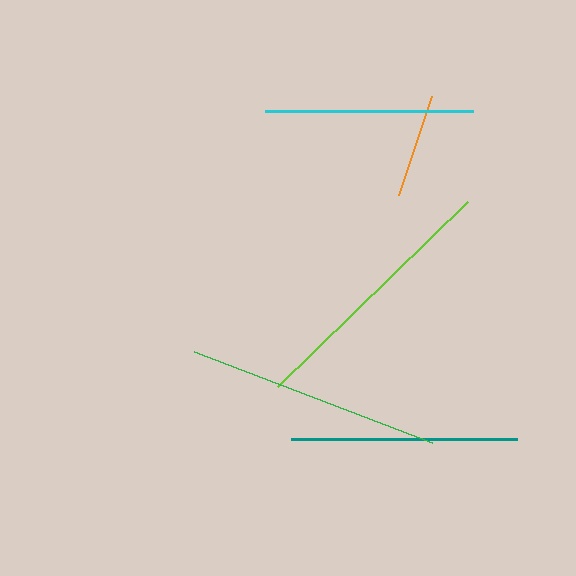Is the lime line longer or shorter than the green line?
The lime line is longer than the green line.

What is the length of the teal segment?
The teal segment is approximately 226 pixels long.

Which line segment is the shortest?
The orange line is the shortest at approximately 104 pixels.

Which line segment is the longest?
The lime line is the longest at approximately 266 pixels.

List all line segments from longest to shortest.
From longest to shortest: lime, green, teal, cyan, orange.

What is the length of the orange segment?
The orange segment is approximately 104 pixels long.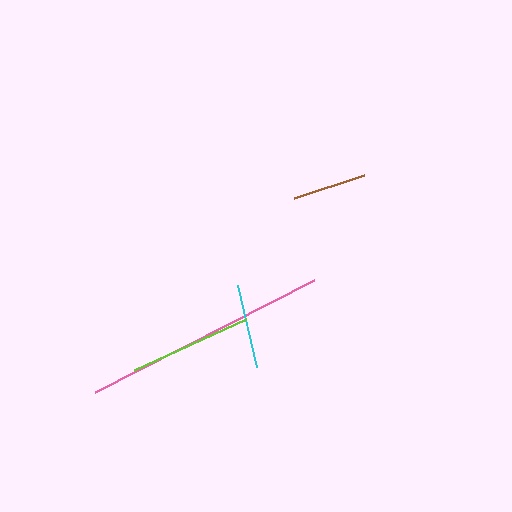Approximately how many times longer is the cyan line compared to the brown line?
The cyan line is approximately 1.1 times the length of the brown line.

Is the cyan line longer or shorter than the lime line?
The lime line is longer than the cyan line.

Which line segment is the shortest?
The brown line is the shortest at approximately 74 pixels.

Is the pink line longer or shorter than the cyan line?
The pink line is longer than the cyan line.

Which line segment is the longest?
The pink line is the longest at approximately 245 pixels.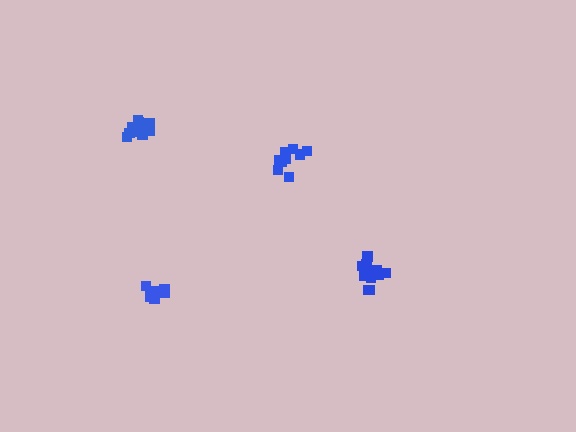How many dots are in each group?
Group 1: 12 dots, Group 2: 9 dots, Group 3: 13 dots, Group 4: 8 dots (42 total).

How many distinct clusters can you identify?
There are 4 distinct clusters.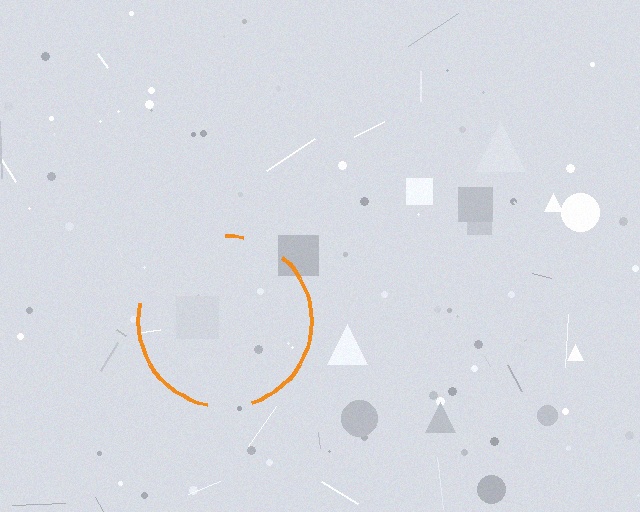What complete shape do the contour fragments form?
The contour fragments form a circle.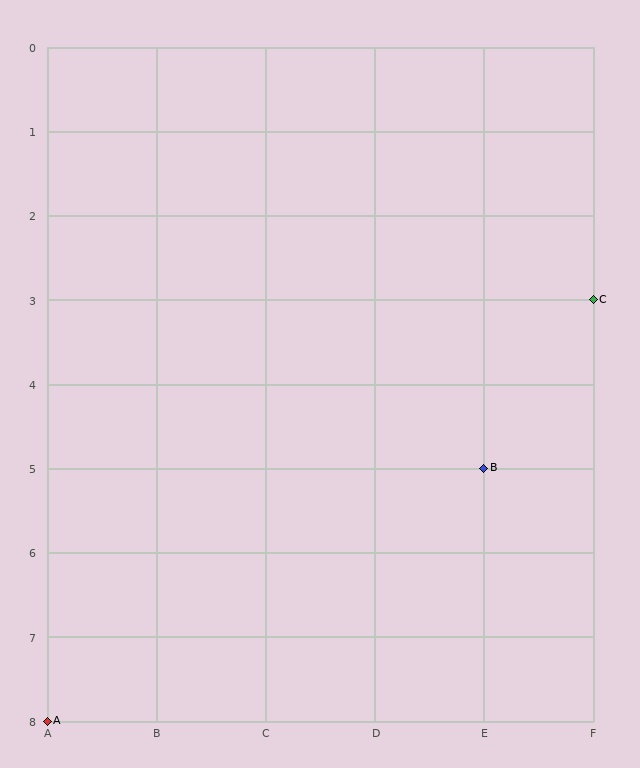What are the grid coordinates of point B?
Point B is at grid coordinates (E, 5).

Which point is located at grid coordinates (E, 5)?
Point B is at (E, 5).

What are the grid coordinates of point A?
Point A is at grid coordinates (A, 8).